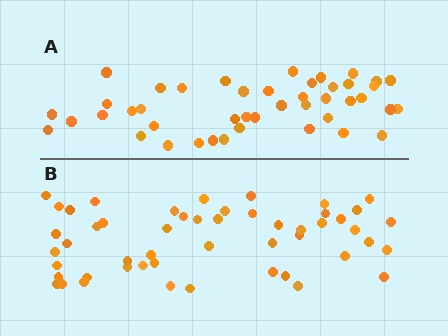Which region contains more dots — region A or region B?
Region B (the bottom region) has more dots.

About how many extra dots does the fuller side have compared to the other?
Region B has roughly 8 or so more dots than region A.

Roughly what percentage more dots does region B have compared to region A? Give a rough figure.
About 15% more.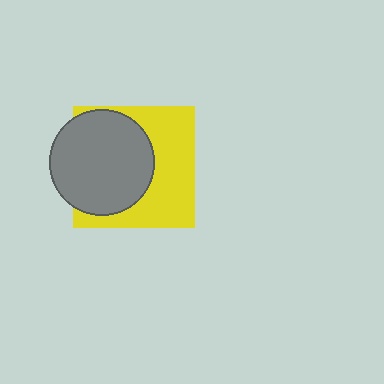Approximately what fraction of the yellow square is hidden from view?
Roughly 49% of the yellow square is hidden behind the gray circle.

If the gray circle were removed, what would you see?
You would see the complete yellow square.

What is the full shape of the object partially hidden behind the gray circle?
The partially hidden object is a yellow square.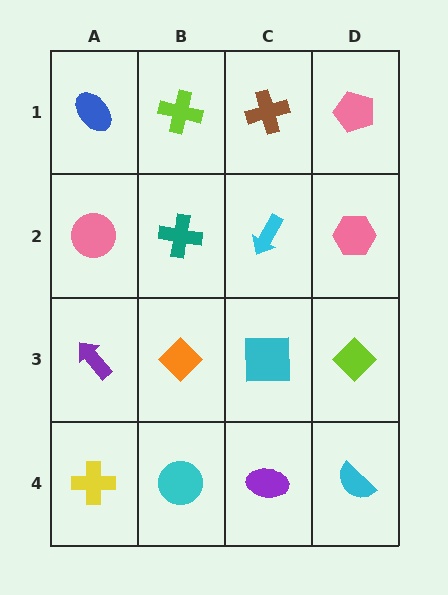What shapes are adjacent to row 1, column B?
A teal cross (row 2, column B), a blue ellipse (row 1, column A), a brown cross (row 1, column C).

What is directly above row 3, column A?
A pink circle.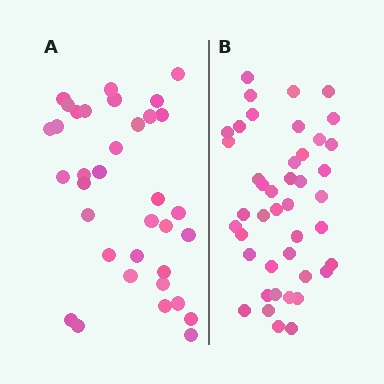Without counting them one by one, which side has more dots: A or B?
Region B (the right region) has more dots.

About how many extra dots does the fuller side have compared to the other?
Region B has roughly 8 or so more dots than region A.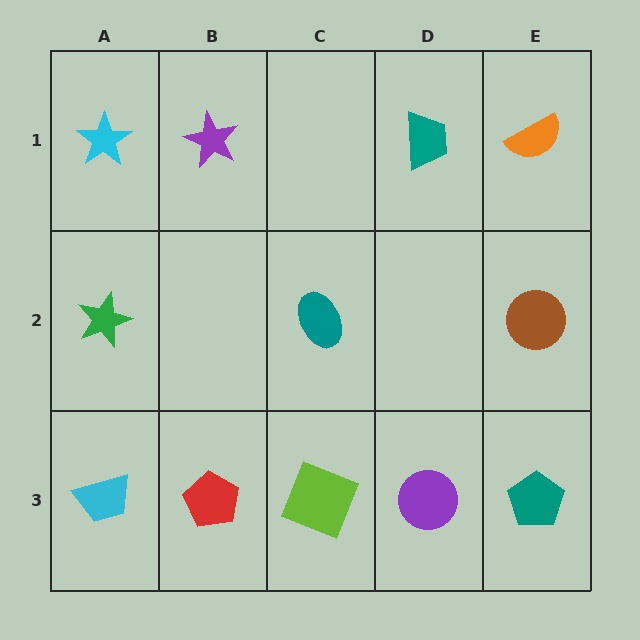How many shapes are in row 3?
5 shapes.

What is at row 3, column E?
A teal pentagon.